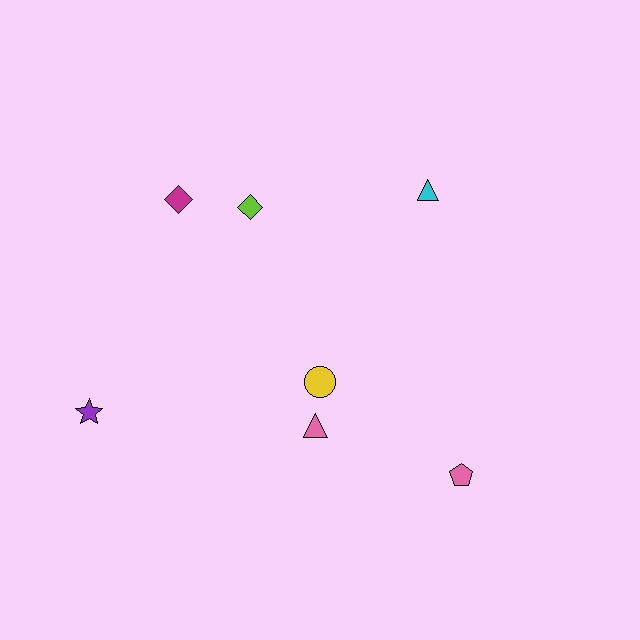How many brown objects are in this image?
There are no brown objects.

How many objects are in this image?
There are 7 objects.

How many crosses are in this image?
There are no crosses.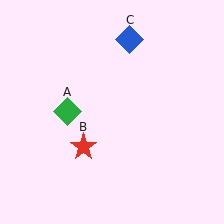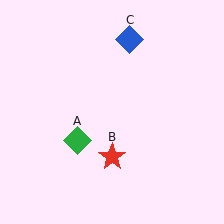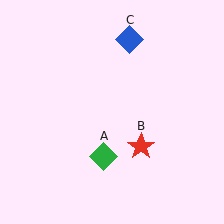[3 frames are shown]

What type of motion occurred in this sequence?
The green diamond (object A), red star (object B) rotated counterclockwise around the center of the scene.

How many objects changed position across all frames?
2 objects changed position: green diamond (object A), red star (object B).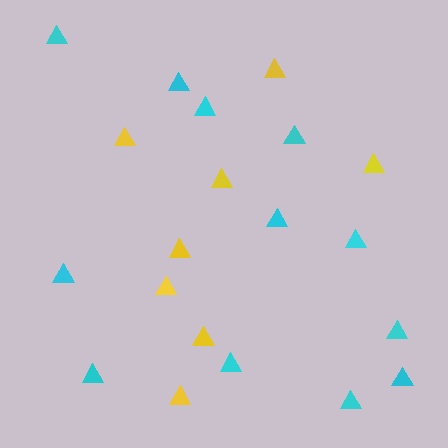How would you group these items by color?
There are 2 groups: one group of yellow triangles (8) and one group of cyan triangles (12).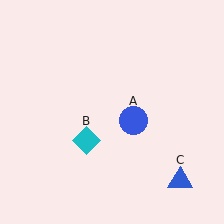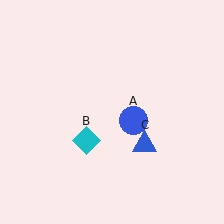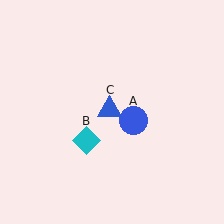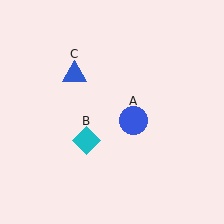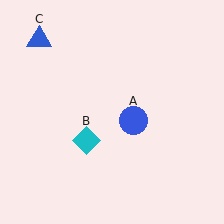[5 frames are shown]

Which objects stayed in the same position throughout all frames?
Blue circle (object A) and cyan diamond (object B) remained stationary.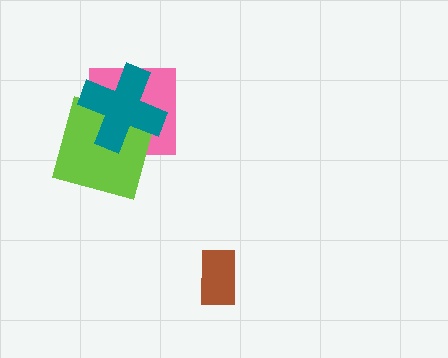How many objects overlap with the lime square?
2 objects overlap with the lime square.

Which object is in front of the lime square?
The teal cross is in front of the lime square.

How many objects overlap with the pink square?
2 objects overlap with the pink square.